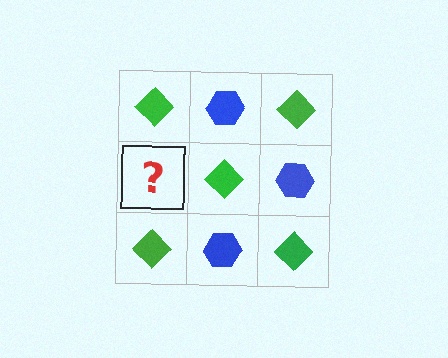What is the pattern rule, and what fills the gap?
The rule is that it alternates green diamond and blue hexagon in a checkerboard pattern. The gap should be filled with a blue hexagon.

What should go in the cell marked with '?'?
The missing cell should contain a blue hexagon.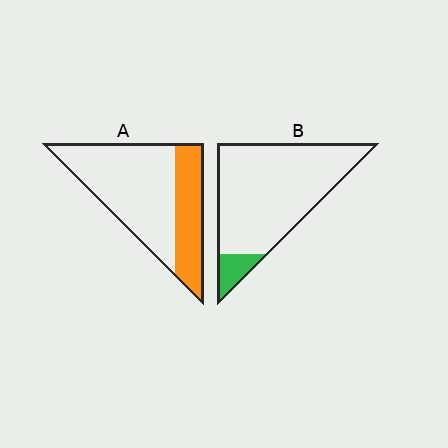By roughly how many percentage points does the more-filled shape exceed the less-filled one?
By roughly 20 percentage points (A over B).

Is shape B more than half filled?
No.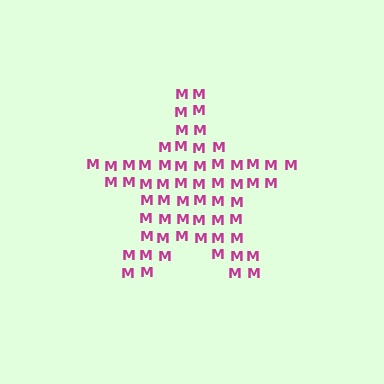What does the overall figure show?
The overall figure shows a star.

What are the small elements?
The small elements are letter M's.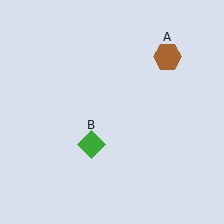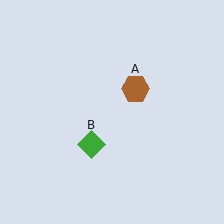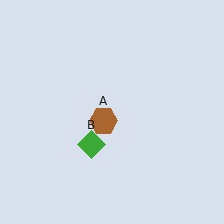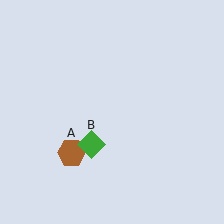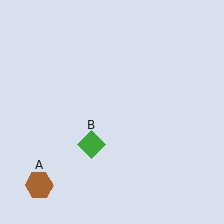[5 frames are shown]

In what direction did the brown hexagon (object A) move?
The brown hexagon (object A) moved down and to the left.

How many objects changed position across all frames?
1 object changed position: brown hexagon (object A).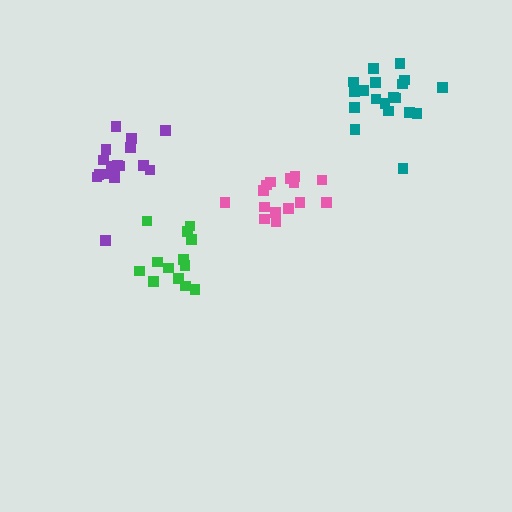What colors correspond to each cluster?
The clusters are colored: green, teal, purple, pink.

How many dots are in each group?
Group 1: 13 dots, Group 2: 19 dots, Group 3: 17 dots, Group 4: 15 dots (64 total).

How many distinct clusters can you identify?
There are 4 distinct clusters.